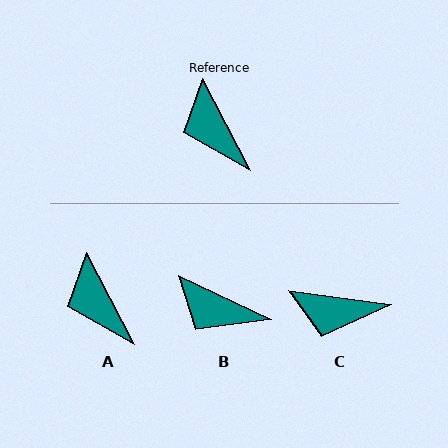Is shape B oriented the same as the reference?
No, it is off by about 37 degrees.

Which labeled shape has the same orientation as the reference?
A.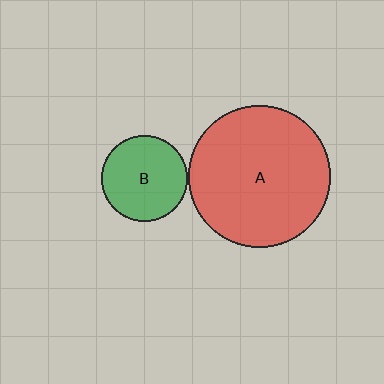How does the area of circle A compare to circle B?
Approximately 2.7 times.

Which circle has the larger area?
Circle A (red).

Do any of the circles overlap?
No, none of the circles overlap.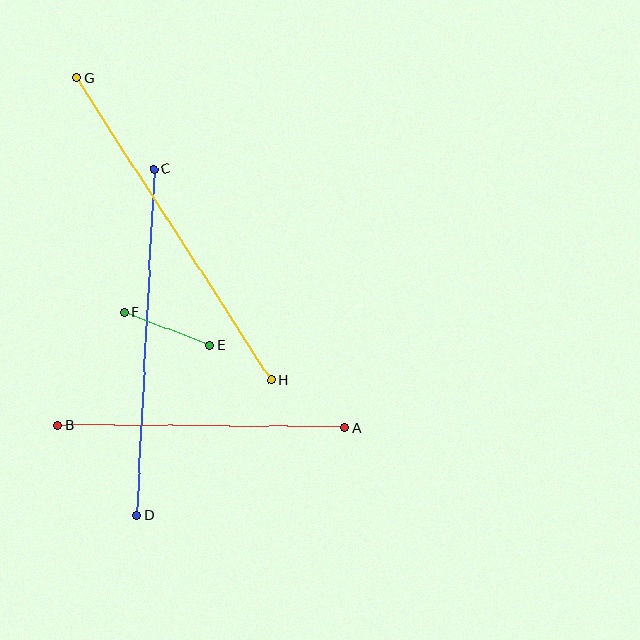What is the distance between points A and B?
The distance is approximately 287 pixels.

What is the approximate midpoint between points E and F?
The midpoint is at approximately (167, 329) pixels.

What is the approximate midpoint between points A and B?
The midpoint is at approximately (201, 426) pixels.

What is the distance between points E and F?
The distance is approximately 92 pixels.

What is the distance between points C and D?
The distance is approximately 347 pixels.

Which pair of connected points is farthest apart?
Points G and H are farthest apart.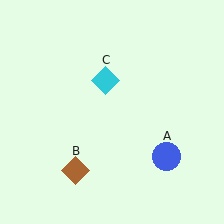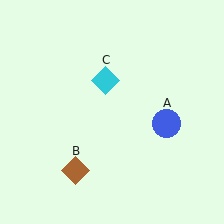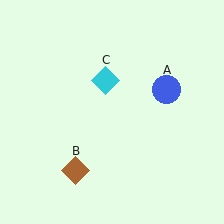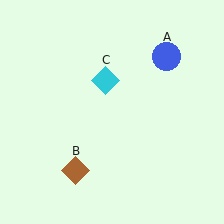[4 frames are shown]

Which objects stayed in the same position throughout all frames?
Brown diamond (object B) and cyan diamond (object C) remained stationary.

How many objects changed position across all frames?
1 object changed position: blue circle (object A).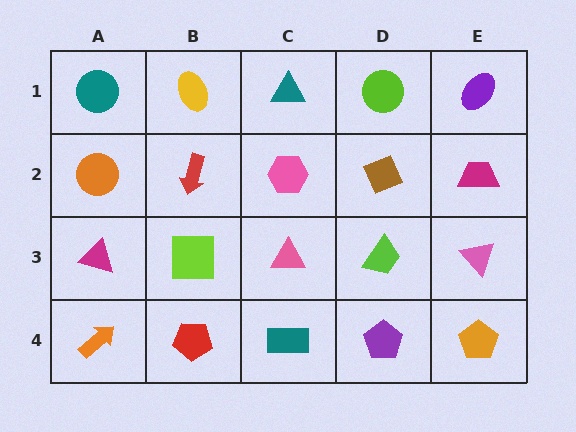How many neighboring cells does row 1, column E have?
2.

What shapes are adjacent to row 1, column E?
A magenta trapezoid (row 2, column E), a lime circle (row 1, column D).